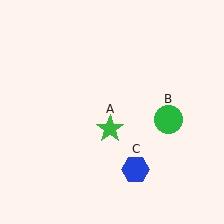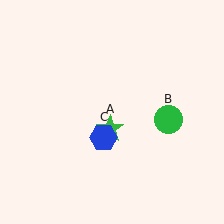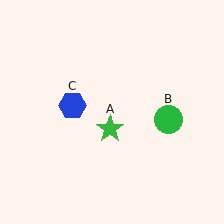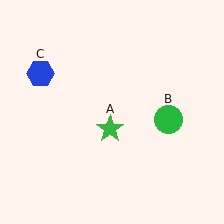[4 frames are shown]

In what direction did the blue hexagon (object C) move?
The blue hexagon (object C) moved up and to the left.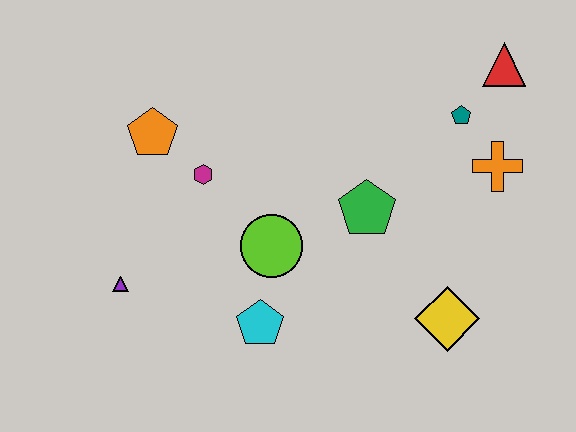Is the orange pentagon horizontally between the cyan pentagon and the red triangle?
No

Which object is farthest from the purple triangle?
The red triangle is farthest from the purple triangle.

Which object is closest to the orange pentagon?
The magenta hexagon is closest to the orange pentagon.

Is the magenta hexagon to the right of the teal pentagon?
No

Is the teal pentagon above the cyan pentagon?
Yes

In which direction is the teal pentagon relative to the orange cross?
The teal pentagon is above the orange cross.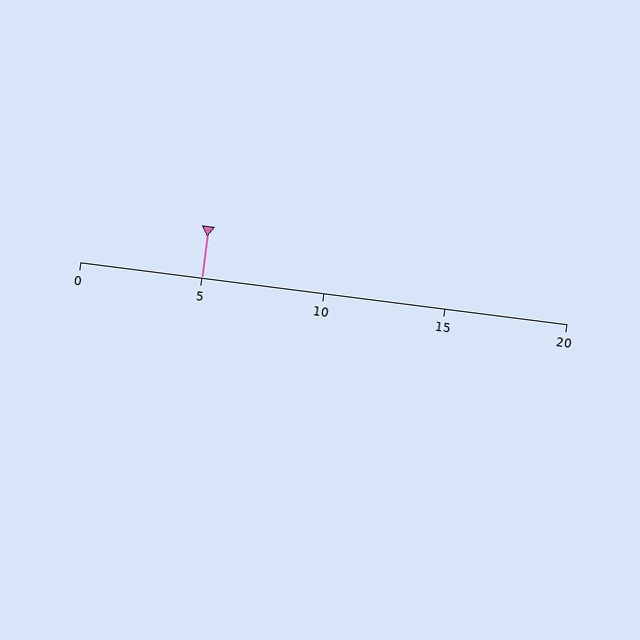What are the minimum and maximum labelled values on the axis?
The axis runs from 0 to 20.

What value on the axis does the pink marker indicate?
The marker indicates approximately 5.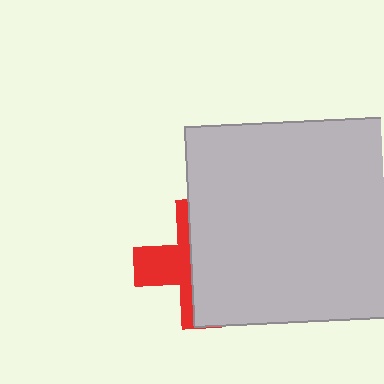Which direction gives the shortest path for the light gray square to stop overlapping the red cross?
Moving right gives the shortest separation.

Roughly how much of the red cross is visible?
A small part of it is visible (roughly 39%).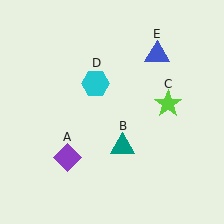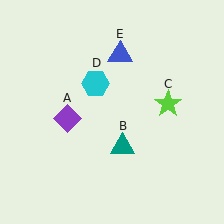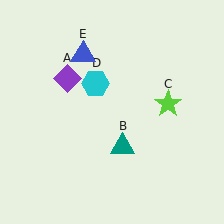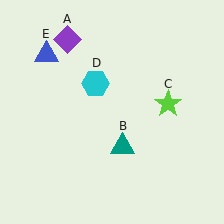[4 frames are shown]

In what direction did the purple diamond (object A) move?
The purple diamond (object A) moved up.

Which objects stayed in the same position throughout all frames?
Teal triangle (object B) and lime star (object C) and cyan hexagon (object D) remained stationary.